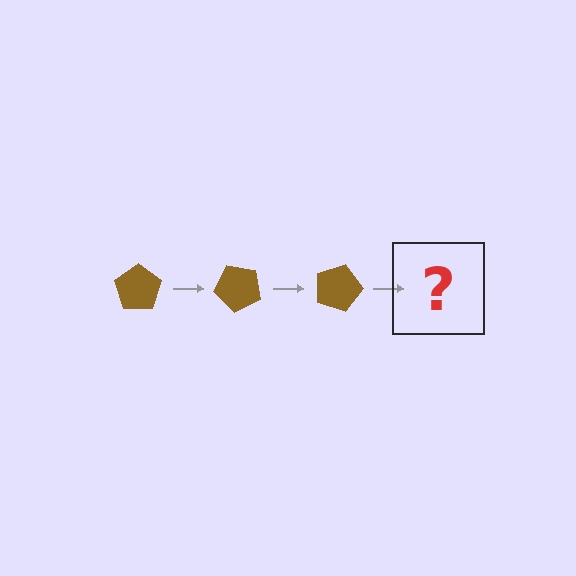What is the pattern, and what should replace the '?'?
The pattern is that the pentagon rotates 45 degrees each step. The '?' should be a brown pentagon rotated 135 degrees.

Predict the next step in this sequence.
The next step is a brown pentagon rotated 135 degrees.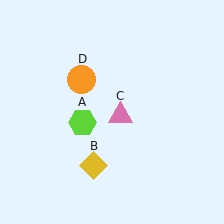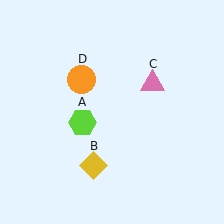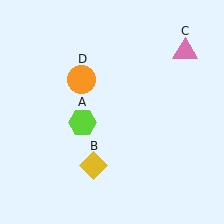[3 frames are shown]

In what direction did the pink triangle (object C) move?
The pink triangle (object C) moved up and to the right.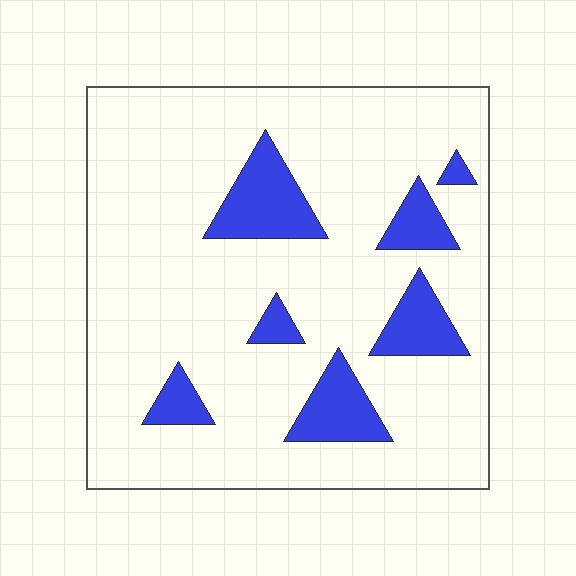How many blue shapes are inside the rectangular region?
7.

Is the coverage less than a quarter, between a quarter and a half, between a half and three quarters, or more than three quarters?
Less than a quarter.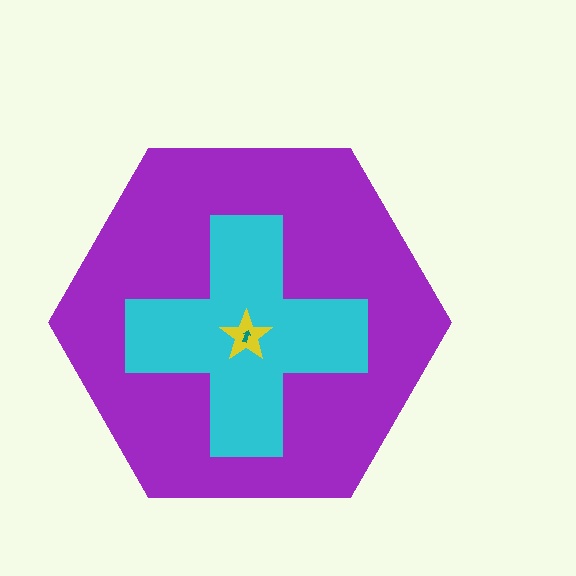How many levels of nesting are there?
4.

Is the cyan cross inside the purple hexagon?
Yes.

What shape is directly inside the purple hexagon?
The cyan cross.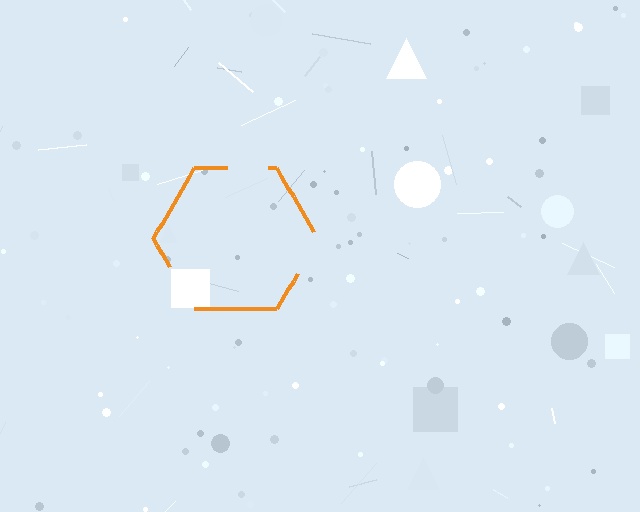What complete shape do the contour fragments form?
The contour fragments form a hexagon.